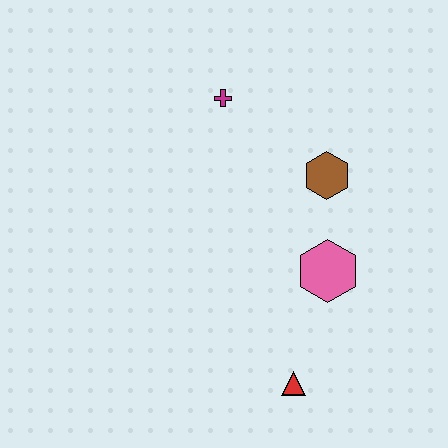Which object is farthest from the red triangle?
The magenta cross is farthest from the red triangle.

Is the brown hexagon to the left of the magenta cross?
No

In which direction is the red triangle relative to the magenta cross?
The red triangle is below the magenta cross.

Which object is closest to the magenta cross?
The brown hexagon is closest to the magenta cross.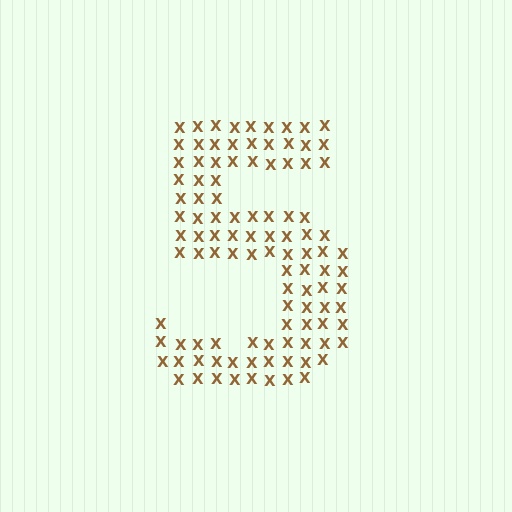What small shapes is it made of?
It is made of small letter X's.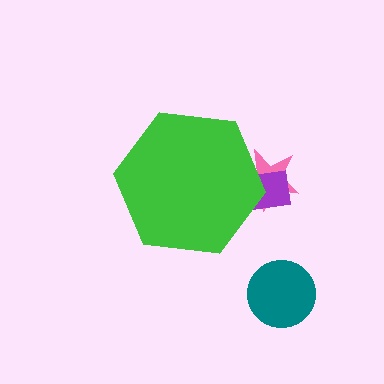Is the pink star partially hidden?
Yes, the pink star is partially hidden behind the green hexagon.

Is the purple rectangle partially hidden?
Yes, the purple rectangle is partially hidden behind the green hexagon.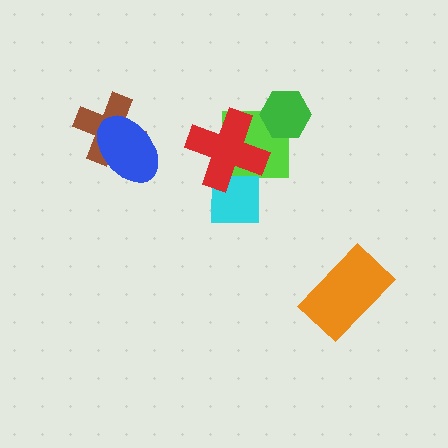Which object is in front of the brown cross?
The blue ellipse is in front of the brown cross.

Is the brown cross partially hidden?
Yes, it is partially covered by another shape.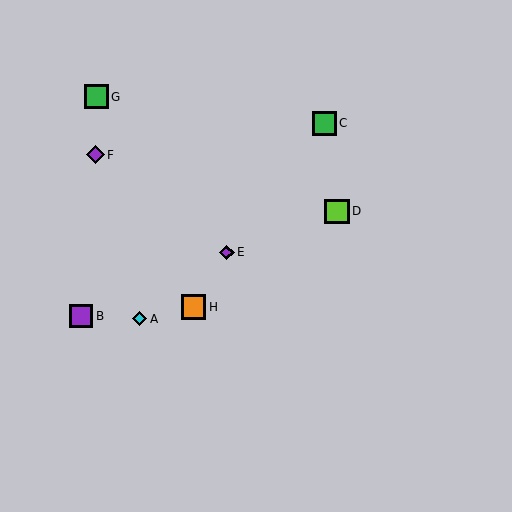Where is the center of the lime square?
The center of the lime square is at (337, 211).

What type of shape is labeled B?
Shape B is a purple square.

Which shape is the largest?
The orange square (labeled H) is the largest.